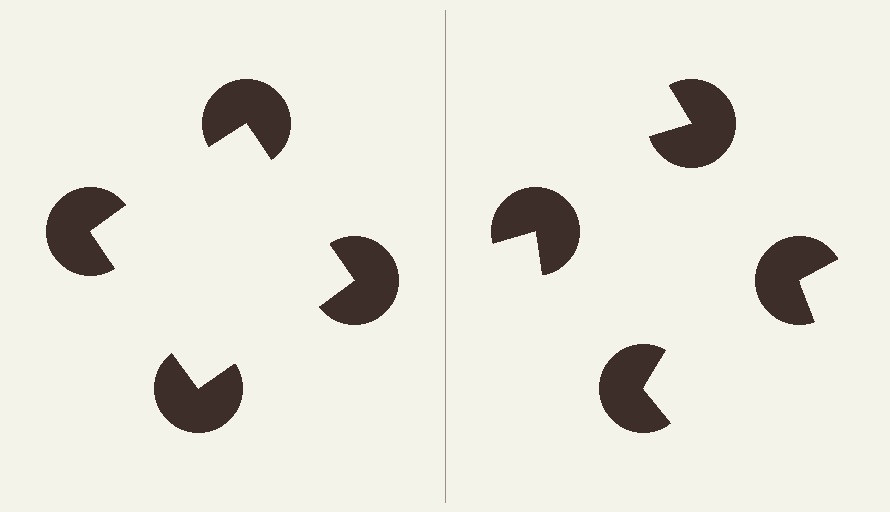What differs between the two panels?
The pac-man discs are positioned identically on both sides; only the wedge orientations differ. On the left they align to a square; on the right they are misaligned.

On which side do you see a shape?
An illusory square appears on the left side. On the right side the wedge cuts are rotated, so no coherent shape forms.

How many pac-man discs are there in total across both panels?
8 — 4 on each side.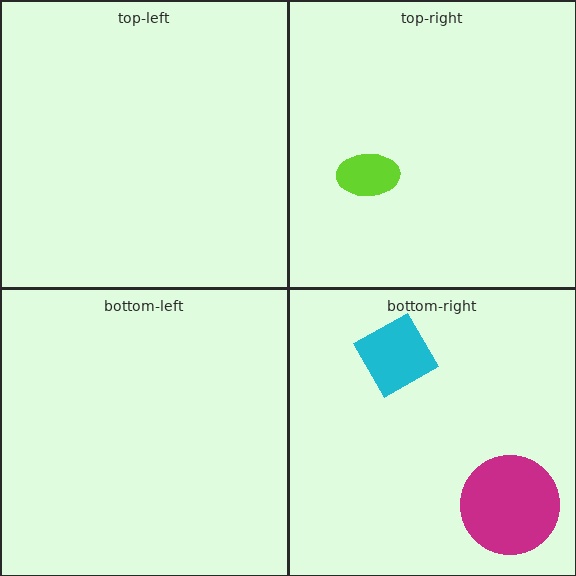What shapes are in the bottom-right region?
The cyan square, the magenta circle.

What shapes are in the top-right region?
The lime ellipse.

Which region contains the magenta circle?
The bottom-right region.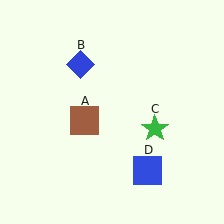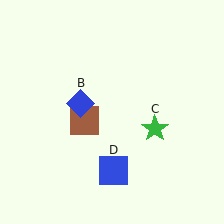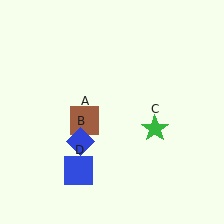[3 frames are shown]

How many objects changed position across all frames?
2 objects changed position: blue diamond (object B), blue square (object D).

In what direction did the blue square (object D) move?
The blue square (object D) moved left.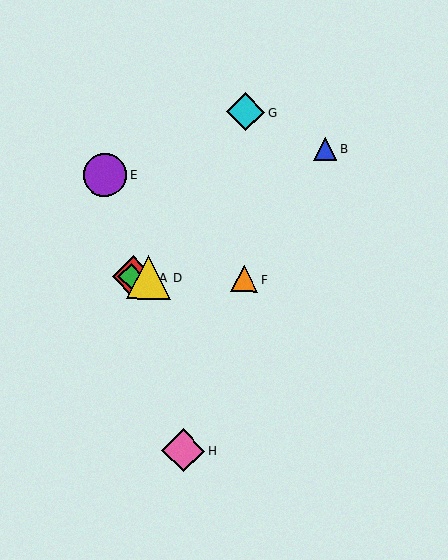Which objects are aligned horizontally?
Objects A, C, D, F are aligned horizontally.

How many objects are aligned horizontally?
4 objects (A, C, D, F) are aligned horizontally.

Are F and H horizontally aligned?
No, F is at y≈279 and H is at y≈451.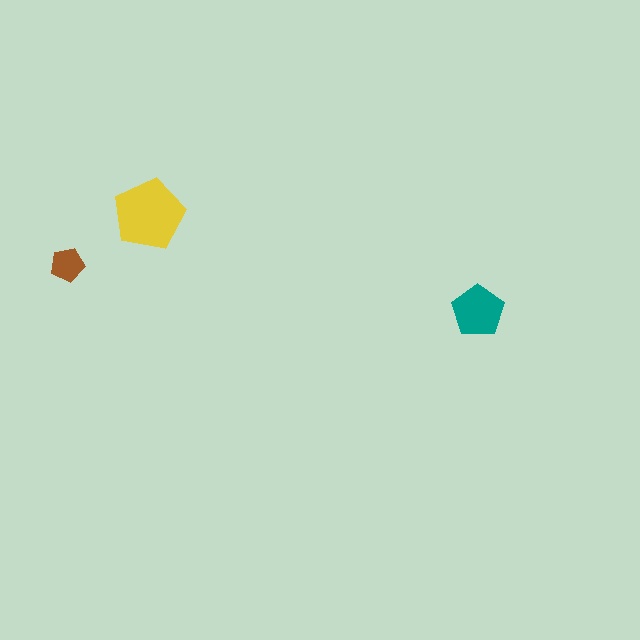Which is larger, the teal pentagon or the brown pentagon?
The teal one.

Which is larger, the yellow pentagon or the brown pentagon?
The yellow one.